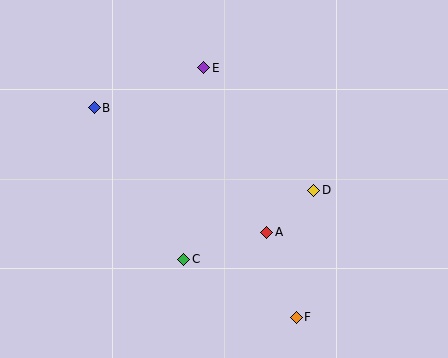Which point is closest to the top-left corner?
Point B is closest to the top-left corner.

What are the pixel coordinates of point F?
Point F is at (296, 317).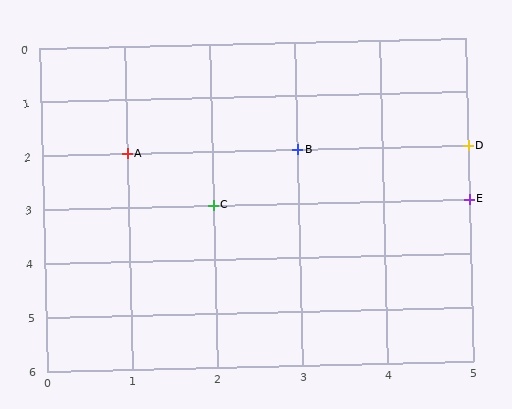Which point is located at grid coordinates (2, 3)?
Point C is at (2, 3).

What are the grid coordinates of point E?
Point E is at grid coordinates (5, 3).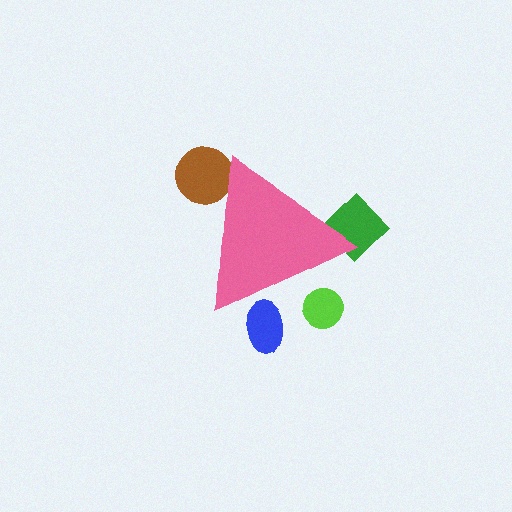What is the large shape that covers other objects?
A pink triangle.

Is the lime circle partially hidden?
Yes, the lime circle is partially hidden behind the pink triangle.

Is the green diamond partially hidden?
Yes, the green diamond is partially hidden behind the pink triangle.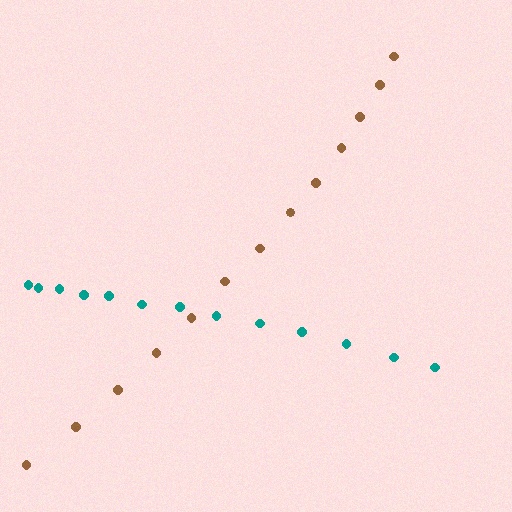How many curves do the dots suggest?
There are 2 distinct paths.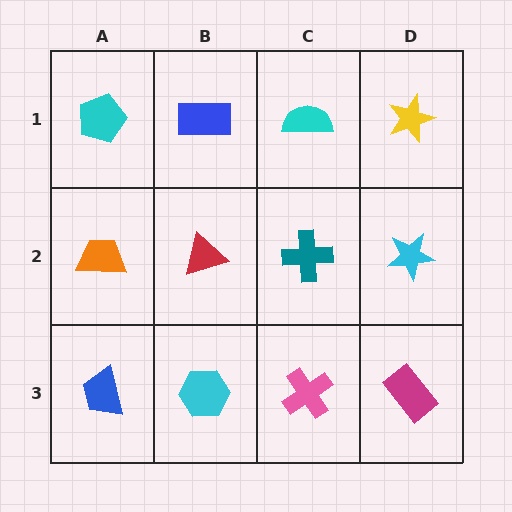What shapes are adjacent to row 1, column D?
A cyan star (row 2, column D), a cyan semicircle (row 1, column C).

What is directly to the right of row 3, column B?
A pink cross.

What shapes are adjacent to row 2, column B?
A blue rectangle (row 1, column B), a cyan hexagon (row 3, column B), an orange trapezoid (row 2, column A), a teal cross (row 2, column C).